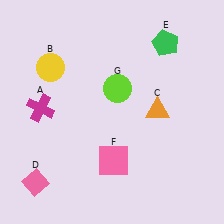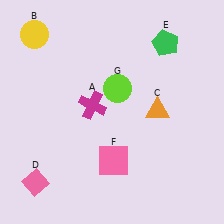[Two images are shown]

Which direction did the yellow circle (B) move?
The yellow circle (B) moved up.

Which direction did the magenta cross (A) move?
The magenta cross (A) moved right.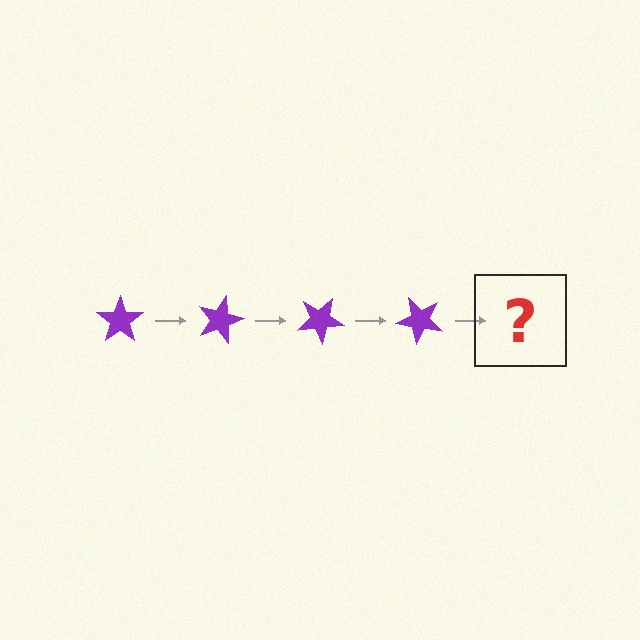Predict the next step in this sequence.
The next step is a purple star rotated 60 degrees.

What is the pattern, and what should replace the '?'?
The pattern is that the star rotates 15 degrees each step. The '?' should be a purple star rotated 60 degrees.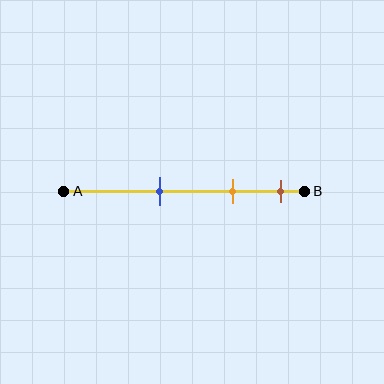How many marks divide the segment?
There are 3 marks dividing the segment.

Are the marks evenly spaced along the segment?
Yes, the marks are approximately evenly spaced.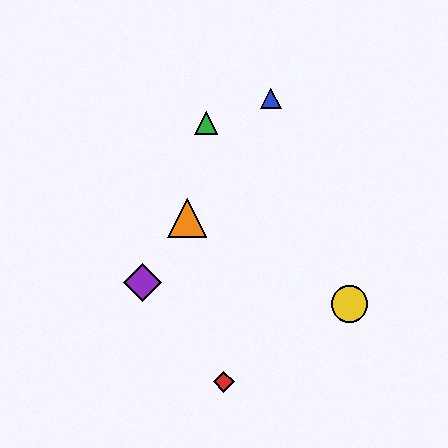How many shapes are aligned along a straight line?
3 shapes (the blue triangle, the purple diamond, the orange triangle) are aligned along a straight line.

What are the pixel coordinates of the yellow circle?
The yellow circle is at (350, 304).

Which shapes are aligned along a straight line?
The blue triangle, the purple diamond, the orange triangle are aligned along a straight line.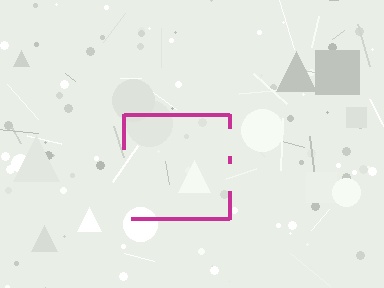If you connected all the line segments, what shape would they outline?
They would outline a square.